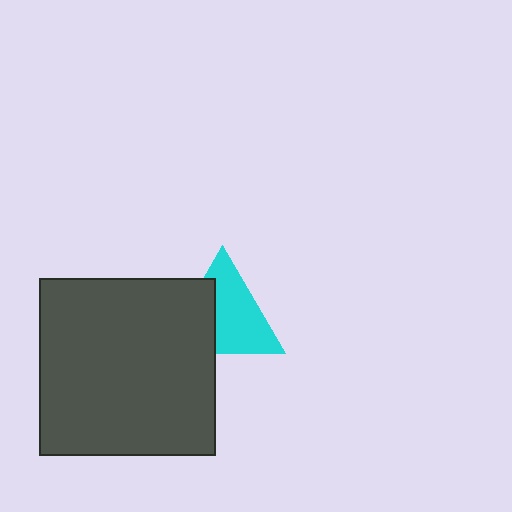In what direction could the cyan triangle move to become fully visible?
The cyan triangle could move right. That would shift it out from behind the dark gray square entirely.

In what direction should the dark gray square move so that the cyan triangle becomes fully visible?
The dark gray square should move left. That is the shortest direction to clear the overlap and leave the cyan triangle fully visible.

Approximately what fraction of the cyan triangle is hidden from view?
Roughly 37% of the cyan triangle is hidden behind the dark gray square.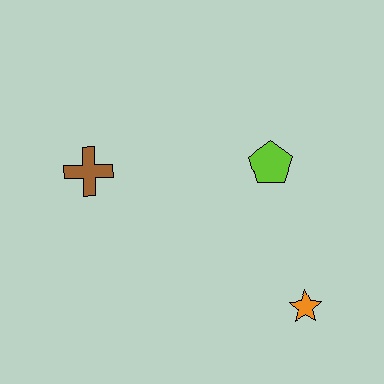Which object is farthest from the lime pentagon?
The brown cross is farthest from the lime pentagon.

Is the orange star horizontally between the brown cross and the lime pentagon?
No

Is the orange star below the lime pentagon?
Yes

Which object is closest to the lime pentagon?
The orange star is closest to the lime pentagon.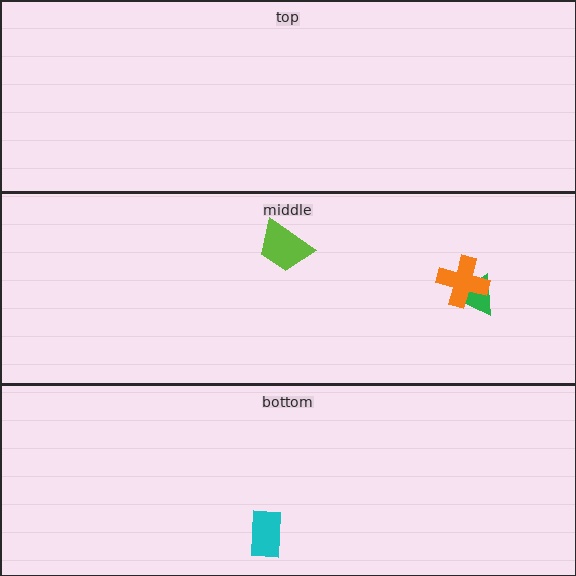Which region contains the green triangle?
The middle region.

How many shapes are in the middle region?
3.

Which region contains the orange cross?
The middle region.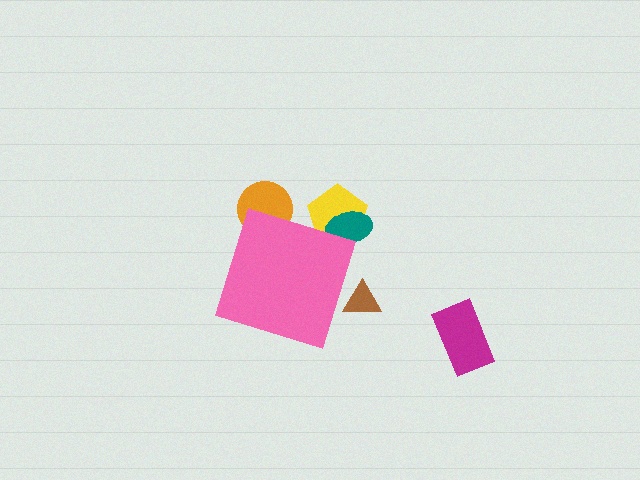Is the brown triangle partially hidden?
Yes, the brown triangle is partially hidden behind the pink diamond.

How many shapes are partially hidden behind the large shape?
4 shapes are partially hidden.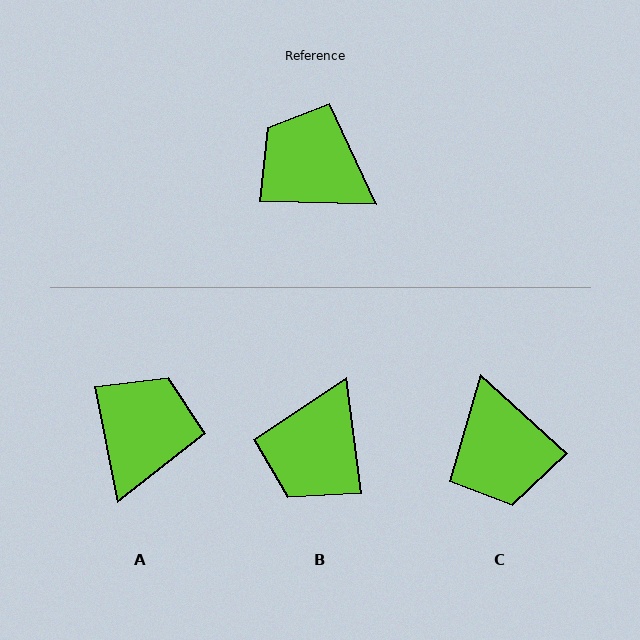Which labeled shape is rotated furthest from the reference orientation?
C, about 139 degrees away.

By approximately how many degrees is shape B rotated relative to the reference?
Approximately 99 degrees counter-clockwise.